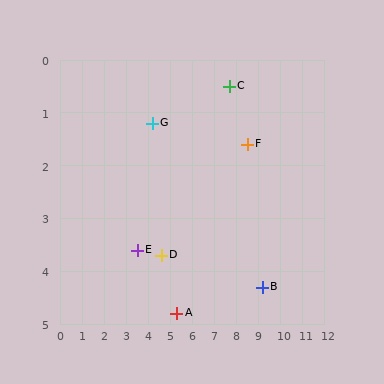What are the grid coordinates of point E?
Point E is at approximately (3.5, 3.6).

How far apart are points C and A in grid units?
Points C and A are about 4.9 grid units apart.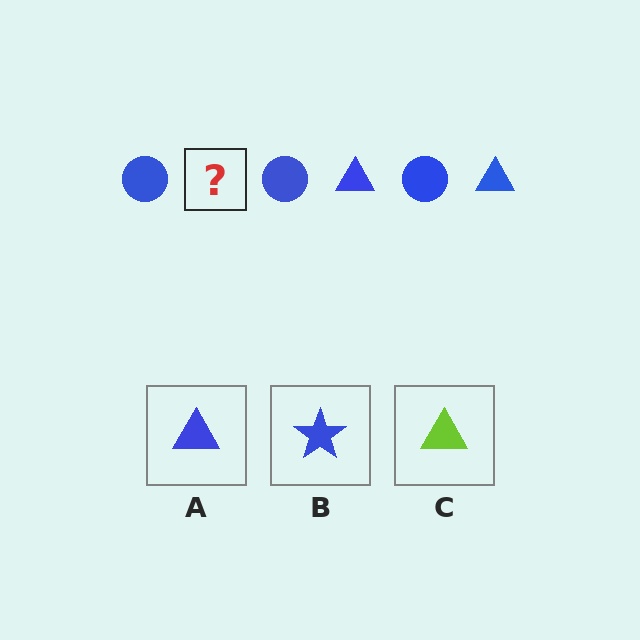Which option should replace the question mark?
Option A.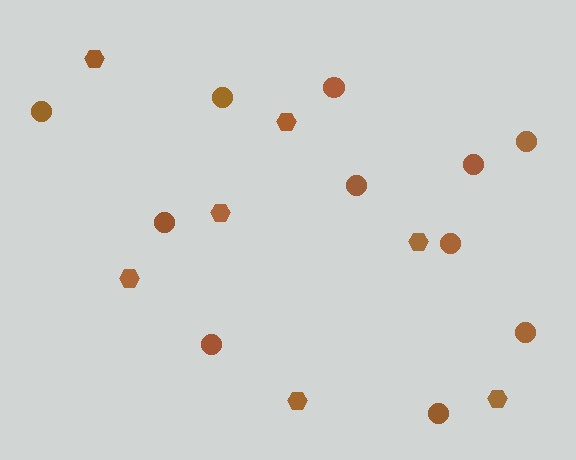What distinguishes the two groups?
There are 2 groups: one group of circles (11) and one group of hexagons (7).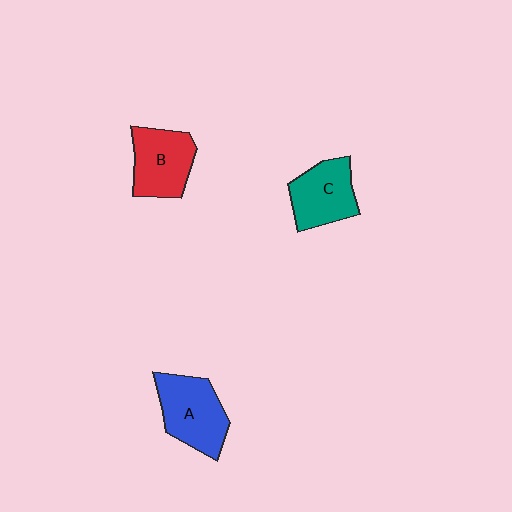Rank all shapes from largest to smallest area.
From largest to smallest: A (blue), B (red), C (teal).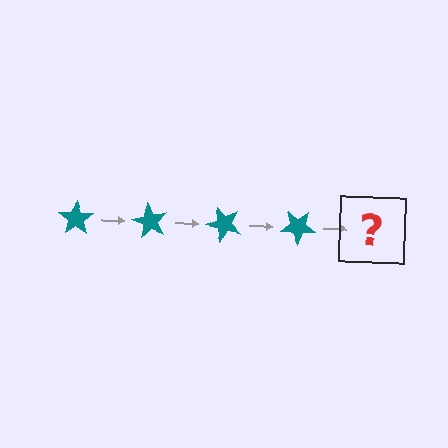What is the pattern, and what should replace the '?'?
The pattern is that the star rotates 60 degrees each step. The '?' should be a teal star rotated 240 degrees.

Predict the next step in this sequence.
The next step is a teal star rotated 240 degrees.